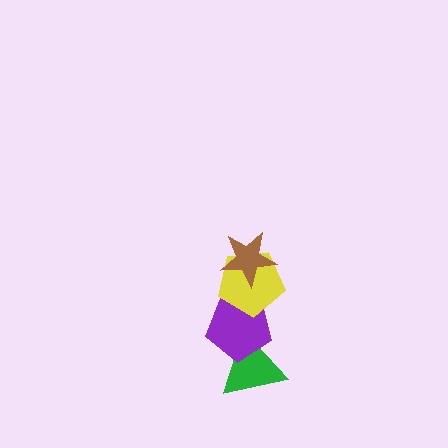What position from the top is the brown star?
The brown star is 1st from the top.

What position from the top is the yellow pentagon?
The yellow pentagon is 2nd from the top.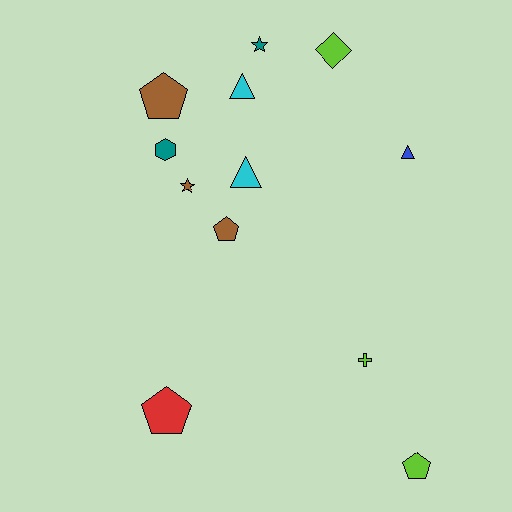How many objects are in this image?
There are 12 objects.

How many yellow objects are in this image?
There are no yellow objects.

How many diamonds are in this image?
There is 1 diamond.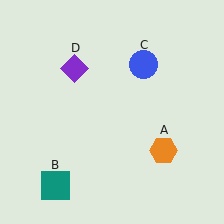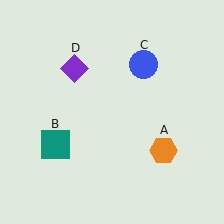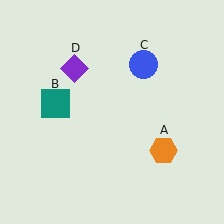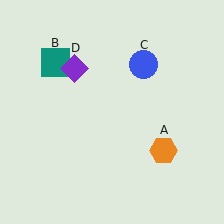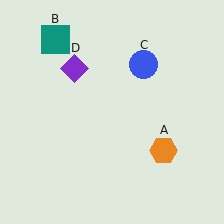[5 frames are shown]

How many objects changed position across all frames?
1 object changed position: teal square (object B).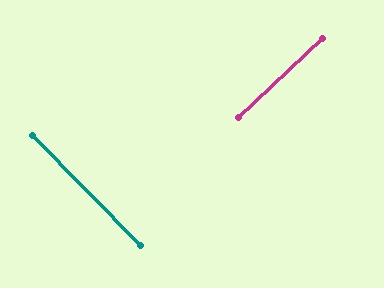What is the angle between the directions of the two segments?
Approximately 89 degrees.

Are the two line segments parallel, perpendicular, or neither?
Perpendicular — they meet at approximately 89°.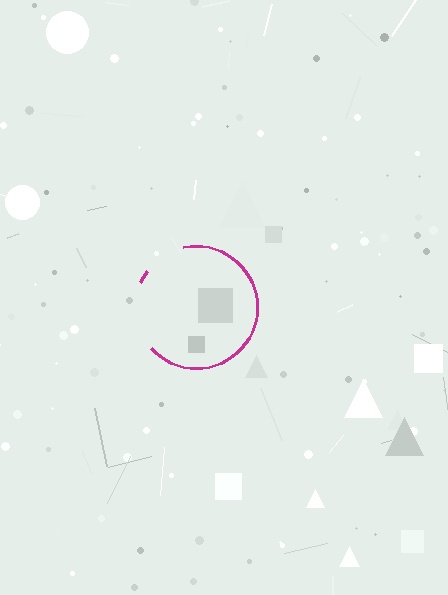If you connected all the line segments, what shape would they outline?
They would outline a circle.